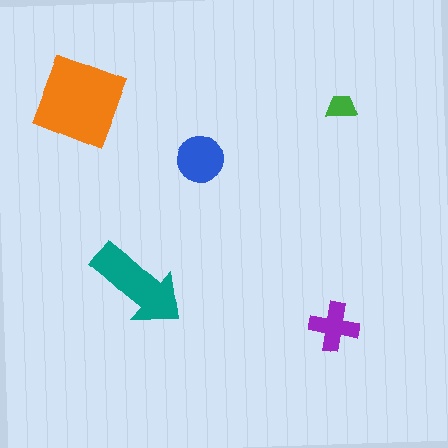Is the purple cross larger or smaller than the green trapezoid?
Larger.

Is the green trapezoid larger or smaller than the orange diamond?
Smaller.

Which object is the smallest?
The green trapezoid.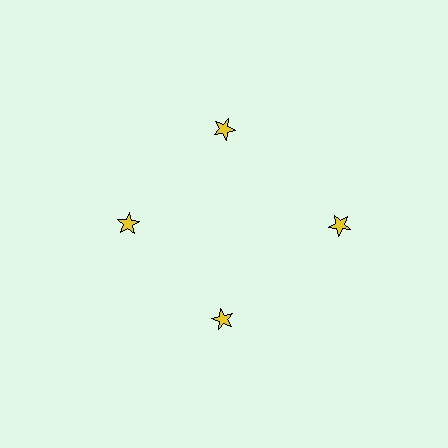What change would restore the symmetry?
The symmetry would be restored by moving it inward, back onto the ring so that all 4 stars sit at equal angles and equal distance from the center.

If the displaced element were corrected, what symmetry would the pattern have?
It would have 4-fold rotational symmetry — the pattern would map onto itself every 90 degrees.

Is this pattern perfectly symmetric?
No. The 4 yellow stars are arranged in a ring, but one element near the 3 o'clock position is pushed outward from the center, breaking the 4-fold rotational symmetry.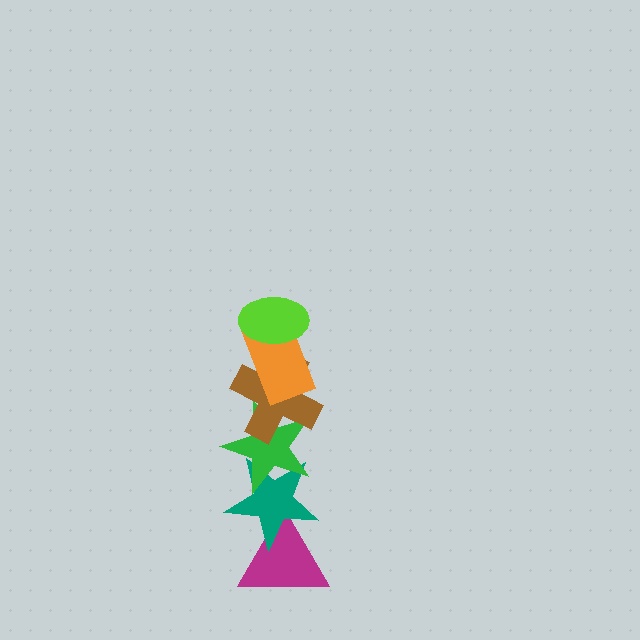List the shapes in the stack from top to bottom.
From top to bottom: the lime ellipse, the orange rectangle, the brown cross, the green star, the teal star, the magenta triangle.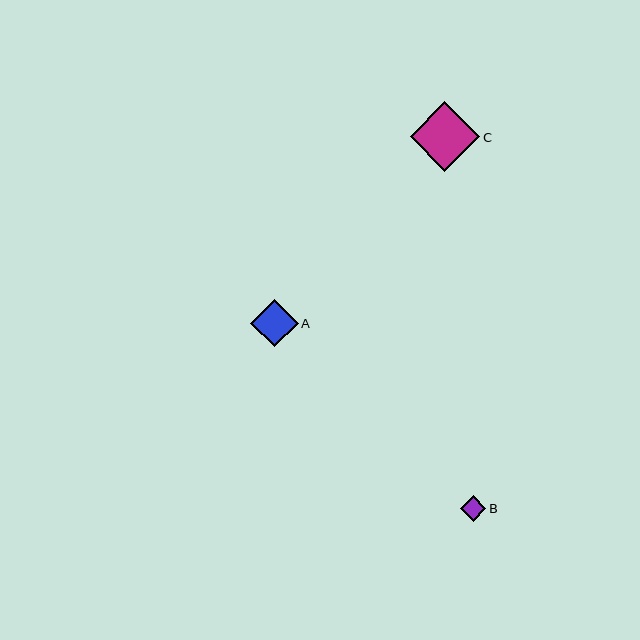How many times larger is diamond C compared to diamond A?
Diamond C is approximately 1.5 times the size of diamond A.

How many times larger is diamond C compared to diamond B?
Diamond C is approximately 2.7 times the size of diamond B.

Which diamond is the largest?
Diamond C is the largest with a size of approximately 70 pixels.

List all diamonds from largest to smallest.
From largest to smallest: C, A, B.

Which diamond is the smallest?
Diamond B is the smallest with a size of approximately 26 pixels.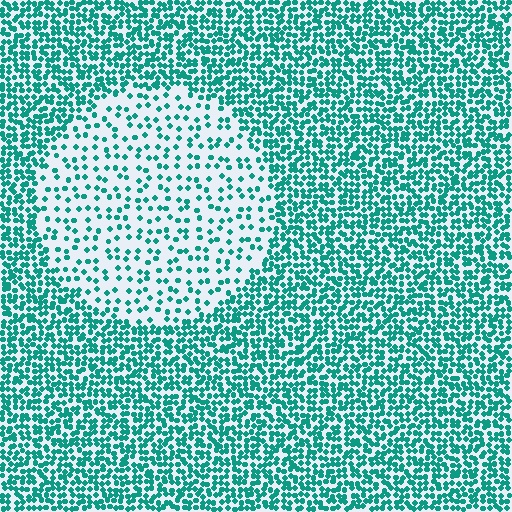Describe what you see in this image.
The image contains small teal elements arranged at two different densities. A circle-shaped region is visible where the elements are less densely packed than the surrounding area.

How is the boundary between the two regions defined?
The boundary is defined by a change in element density (approximately 2.7x ratio). All elements are the same color, size, and shape.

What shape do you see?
I see a circle.